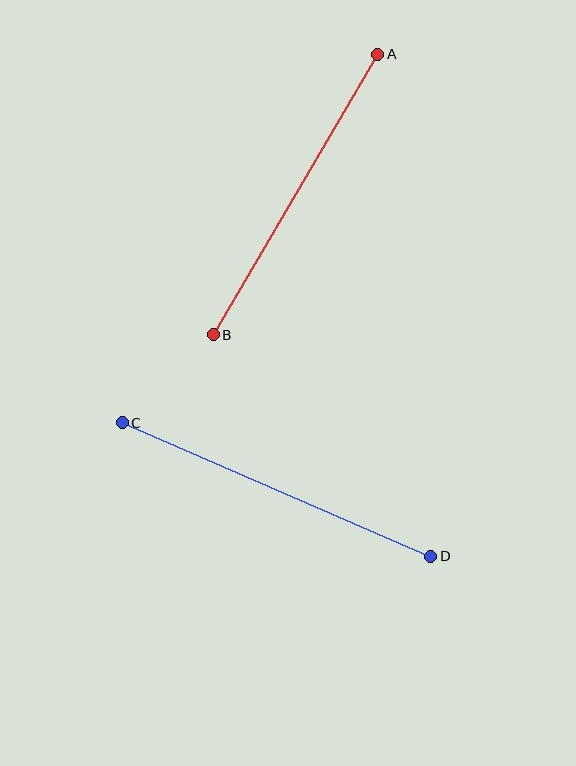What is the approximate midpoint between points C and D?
The midpoint is at approximately (276, 490) pixels.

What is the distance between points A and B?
The distance is approximately 326 pixels.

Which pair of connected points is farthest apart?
Points C and D are farthest apart.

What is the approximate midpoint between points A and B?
The midpoint is at approximately (295, 194) pixels.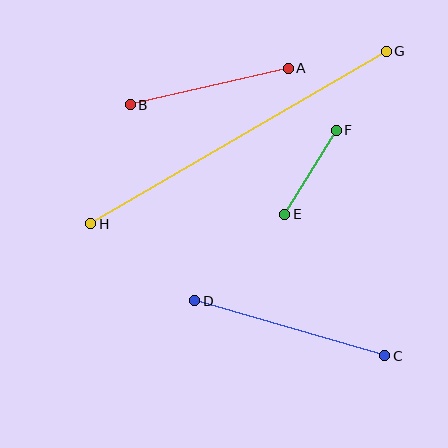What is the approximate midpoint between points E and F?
The midpoint is at approximately (311, 172) pixels.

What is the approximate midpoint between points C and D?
The midpoint is at approximately (290, 328) pixels.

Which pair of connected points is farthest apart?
Points G and H are farthest apart.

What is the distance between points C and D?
The distance is approximately 198 pixels.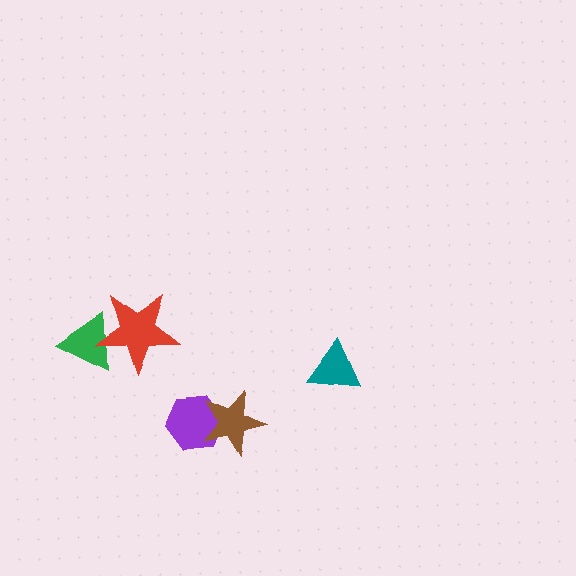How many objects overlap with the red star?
1 object overlaps with the red star.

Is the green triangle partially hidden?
Yes, it is partially covered by another shape.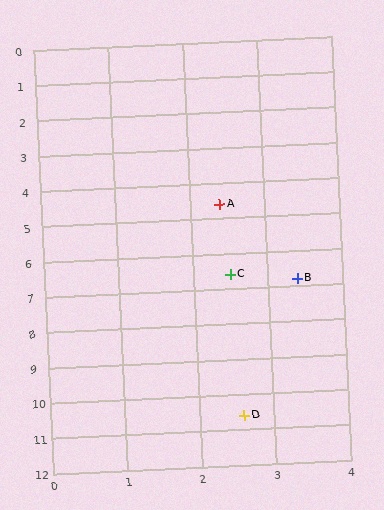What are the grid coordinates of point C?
Point C is at approximately (2.5, 6.6).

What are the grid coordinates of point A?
Point A is at approximately (2.4, 4.6).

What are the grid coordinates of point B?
Point B is at approximately (3.4, 6.8).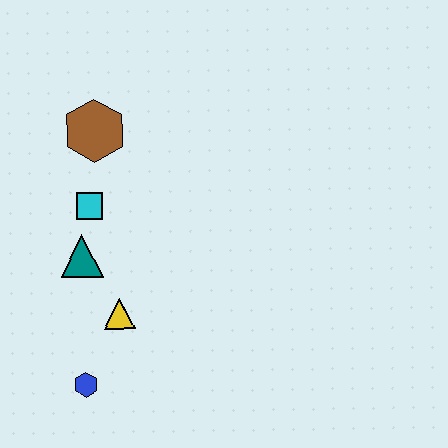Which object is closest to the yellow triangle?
The teal triangle is closest to the yellow triangle.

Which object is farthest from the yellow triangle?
The brown hexagon is farthest from the yellow triangle.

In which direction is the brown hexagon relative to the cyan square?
The brown hexagon is above the cyan square.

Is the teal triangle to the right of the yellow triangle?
No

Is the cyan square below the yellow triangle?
No